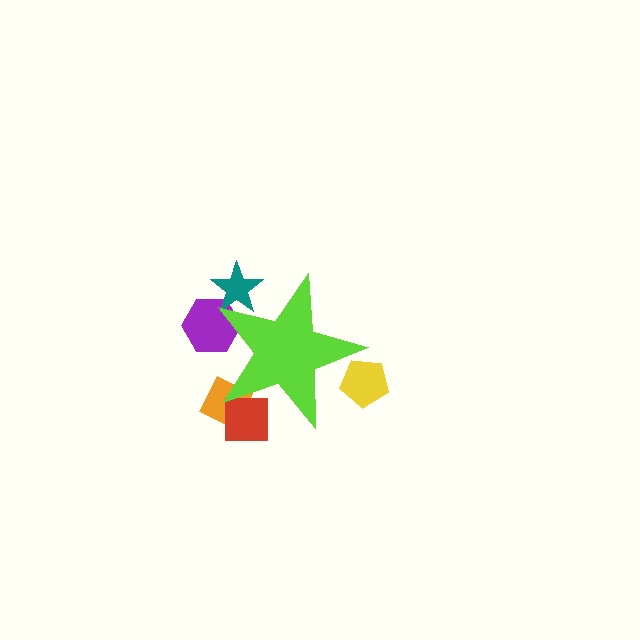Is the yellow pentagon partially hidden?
Yes, the yellow pentagon is partially hidden behind the lime star.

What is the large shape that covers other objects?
A lime star.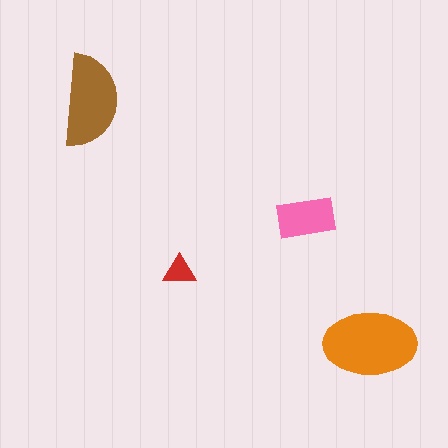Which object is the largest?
The orange ellipse.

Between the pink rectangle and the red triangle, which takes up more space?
The pink rectangle.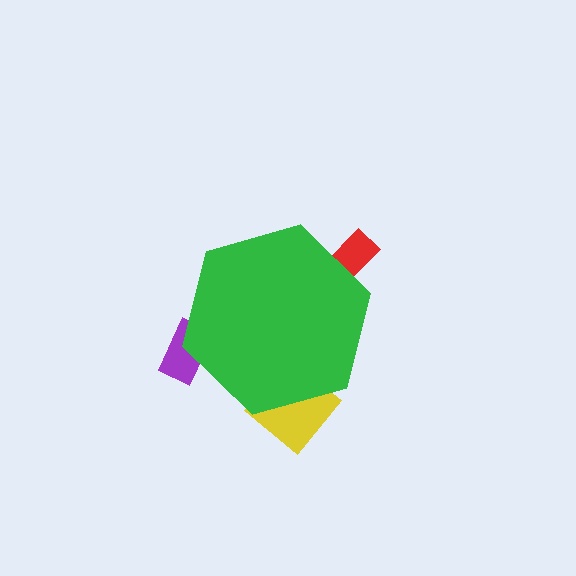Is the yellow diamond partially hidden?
Yes, the yellow diamond is partially hidden behind the green hexagon.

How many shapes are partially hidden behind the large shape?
3 shapes are partially hidden.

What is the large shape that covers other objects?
A green hexagon.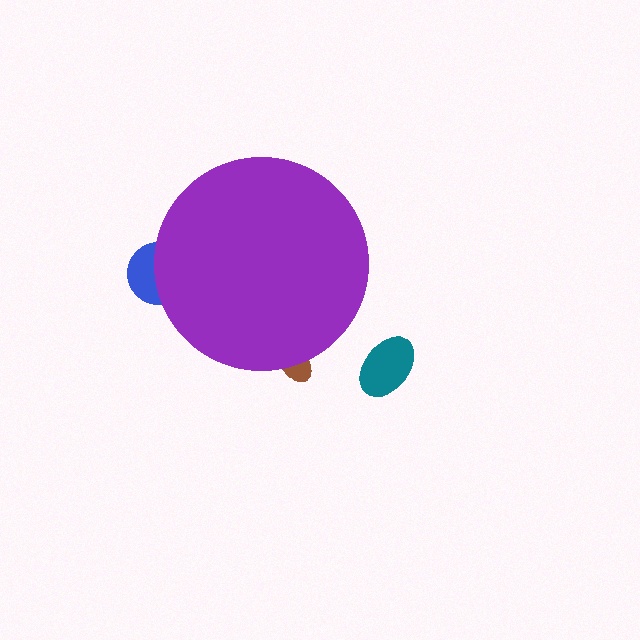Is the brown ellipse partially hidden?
Yes, the brown ellipse is partially hidden behind the purple circle.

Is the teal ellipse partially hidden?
No, the teal ellipse is fully visible.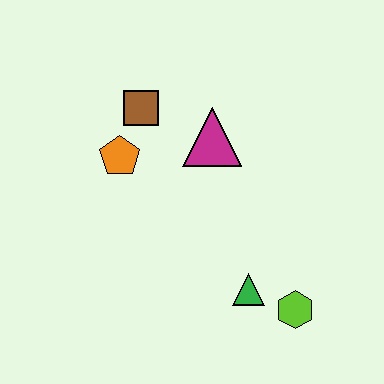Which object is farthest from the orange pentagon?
The lime hexagon is farthest from the orange pentagon.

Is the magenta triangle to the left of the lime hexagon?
Yes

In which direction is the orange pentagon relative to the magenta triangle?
The orange pentagon is to the left of the magenta triangle.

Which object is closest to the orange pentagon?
The brown square is closest to the orange pentagon.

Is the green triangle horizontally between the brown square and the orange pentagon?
No